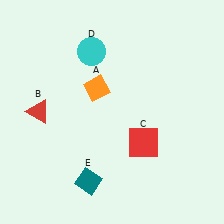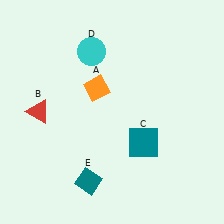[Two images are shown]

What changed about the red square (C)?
In Image 1, C is red. In Image 2, it changed to teal.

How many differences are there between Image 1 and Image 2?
There is 1 difference between the two images.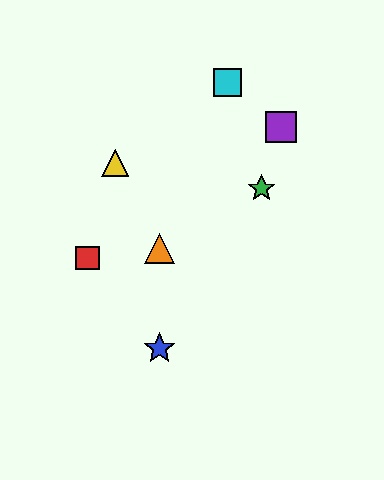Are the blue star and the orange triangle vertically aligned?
Yes, both are at x≈160.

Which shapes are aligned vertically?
The blue star, the orange triangle are aligned vertically.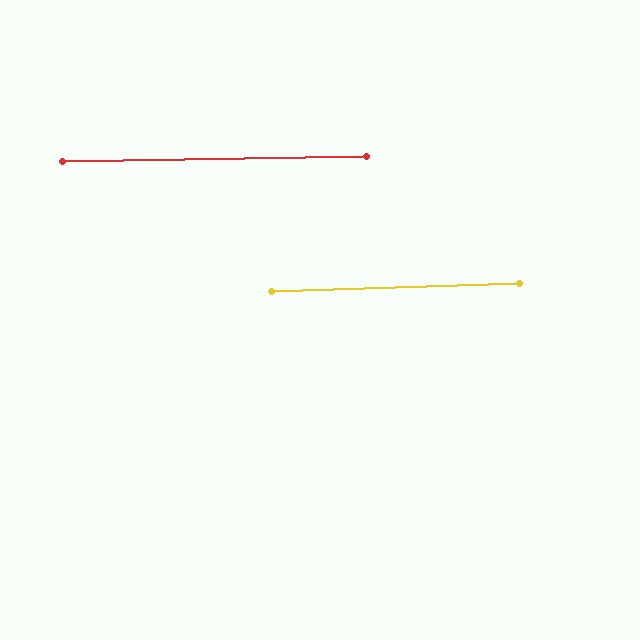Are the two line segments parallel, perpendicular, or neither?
Parallel — their directions differ by only 1.0°.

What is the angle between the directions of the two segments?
Approximately 1 degree.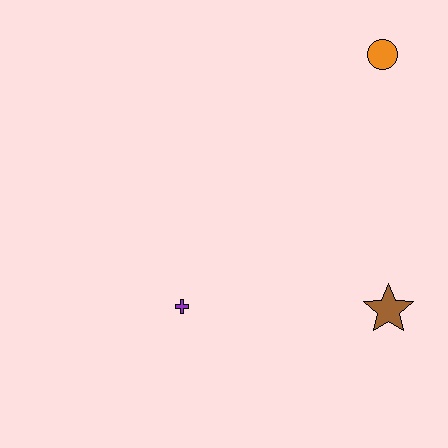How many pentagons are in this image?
There are no pentagons.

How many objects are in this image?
There are 3 objects.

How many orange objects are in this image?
There is 1 orange object.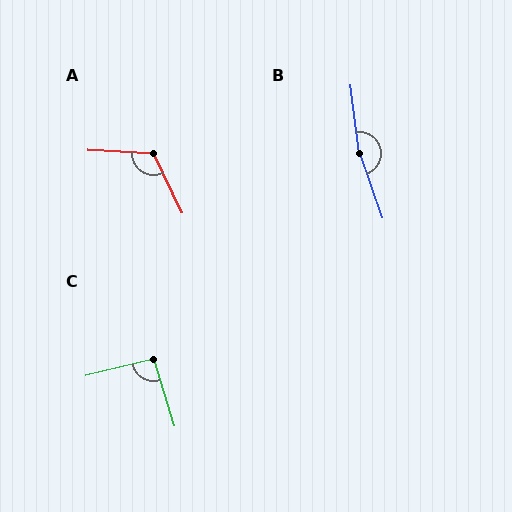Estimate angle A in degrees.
Approximately 119 degrees.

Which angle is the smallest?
C, at approximately 93 degrees.